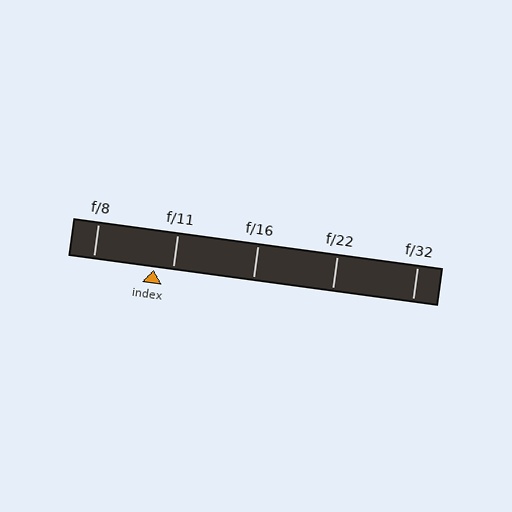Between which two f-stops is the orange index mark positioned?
The index mark is between f/8 and f/11.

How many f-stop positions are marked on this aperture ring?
There are 5 f-stop positions marked.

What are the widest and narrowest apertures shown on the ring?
The widest aperture shown is f/8 and the narrowest is f/32.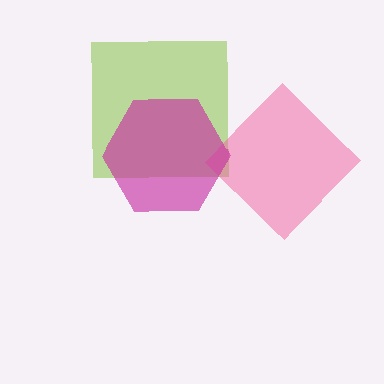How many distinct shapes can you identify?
There are 3 distinct shapes: a lime square, a pink diamond, a magenta hexagon.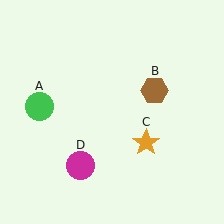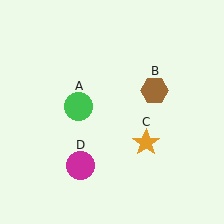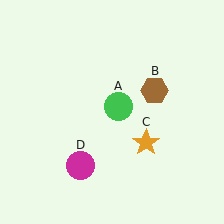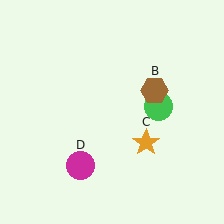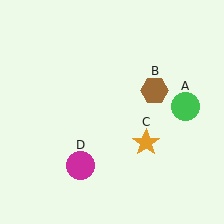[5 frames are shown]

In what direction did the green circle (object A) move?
The green circle (object A) moved right.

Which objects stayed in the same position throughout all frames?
Brown hexagon (object B) and orange star (object C) and magenta circle (object D) remained stationary.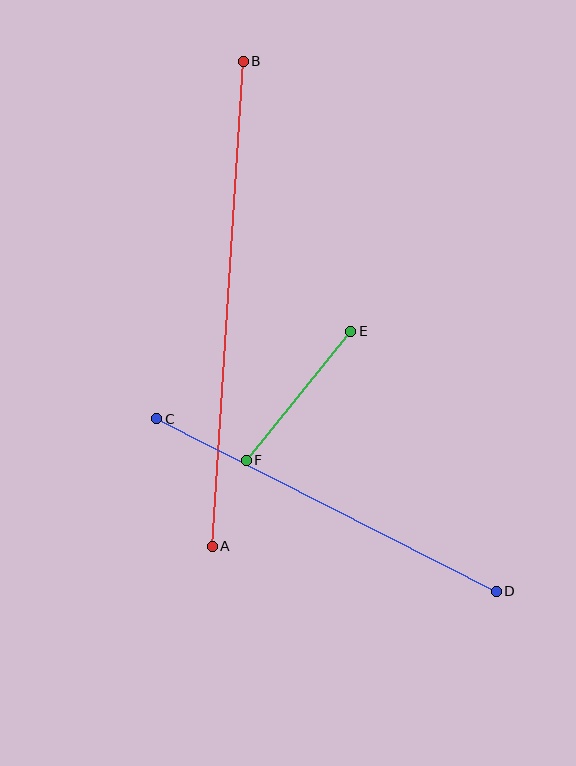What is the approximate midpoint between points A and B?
The midpoint is at approximately (228, 304) pixels.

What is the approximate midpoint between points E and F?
The midpoint is at approximately (299, 396) pixels.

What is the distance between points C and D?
The distance is approximately 381 pixels.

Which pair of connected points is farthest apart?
Points A and B are farthest apart.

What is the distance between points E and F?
The distance is approximately 166 pixels.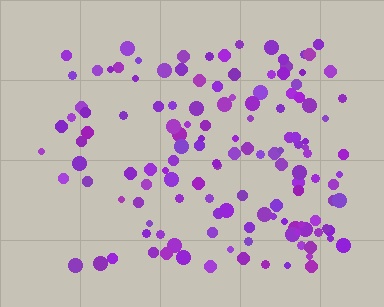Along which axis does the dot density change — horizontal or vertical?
Horizontal.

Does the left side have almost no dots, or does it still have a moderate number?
Still a moderate number, just noticeably fewer than the right.